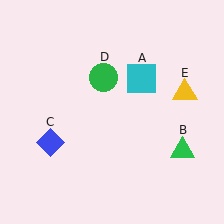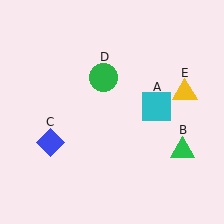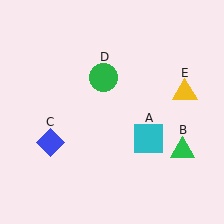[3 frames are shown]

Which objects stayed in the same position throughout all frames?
Green triangle (object B) and blue diamond (object C) and green circle (object D) and yellow triangle (object E) remained stationary.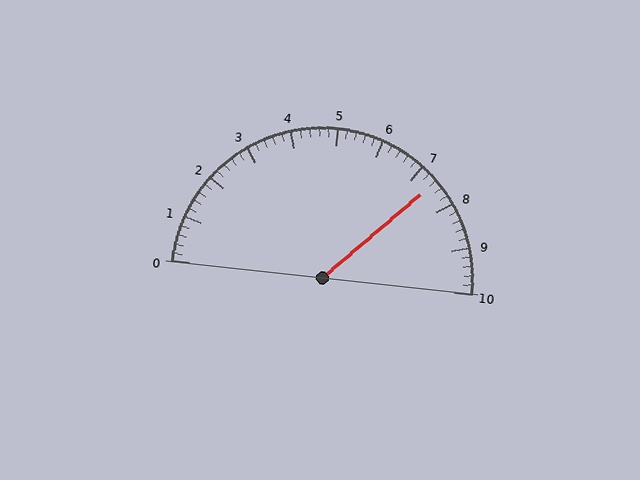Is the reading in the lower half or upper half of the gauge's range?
The reading is in the upper half of the range (0 to 10).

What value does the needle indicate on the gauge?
The needle indicates approximately 7.4.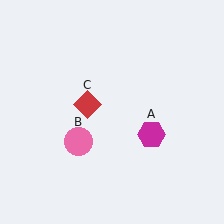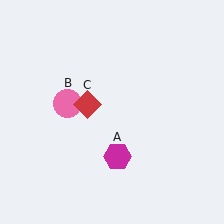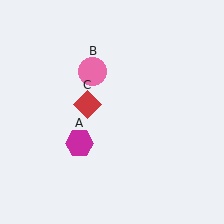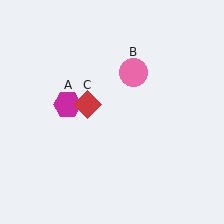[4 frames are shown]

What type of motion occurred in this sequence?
The magenta hexagon (object A), pink circle (object B) rotated clockwise around the center of the scene.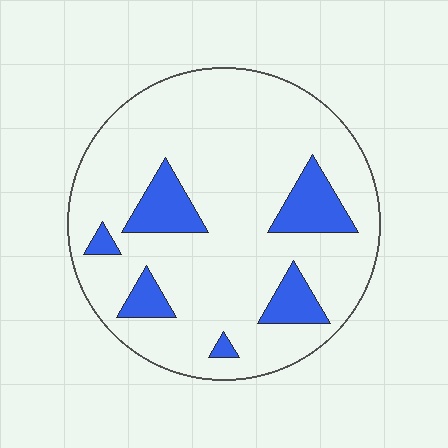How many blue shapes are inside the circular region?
6.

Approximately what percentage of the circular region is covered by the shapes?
Approximately 15%.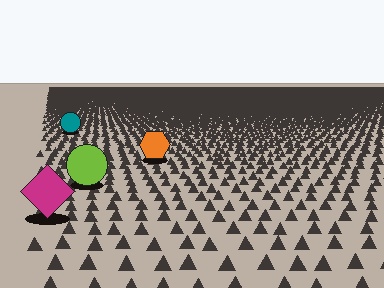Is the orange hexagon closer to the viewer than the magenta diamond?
No. The magenta diamond is closer — you can tell from the texture gradient: the ground texture is coarser near it.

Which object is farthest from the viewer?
The teal circle is farthest from the viewer. It appears smaller and the ground texture around it is denser.